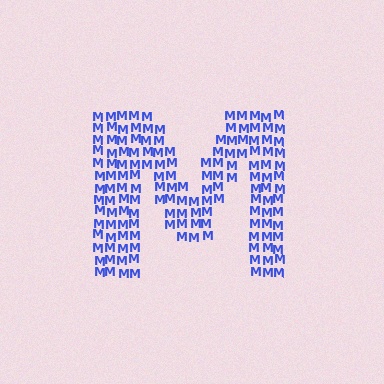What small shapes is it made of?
It is made of small letter M's.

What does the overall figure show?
The overall figure shows the letter M.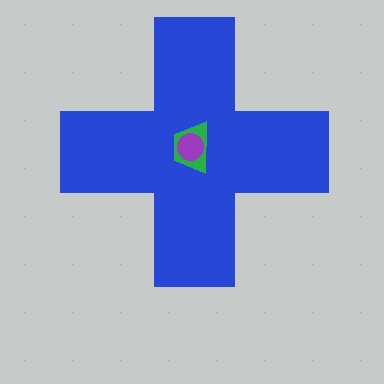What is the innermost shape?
The purple circle.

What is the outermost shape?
The blue cross.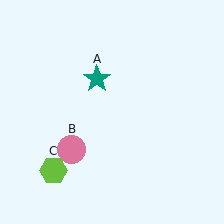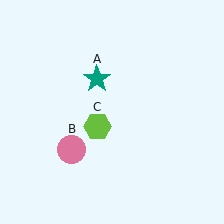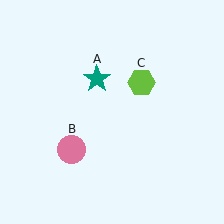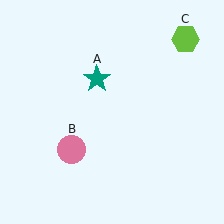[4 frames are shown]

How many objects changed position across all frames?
1 object changed position: lime hexagon (object C).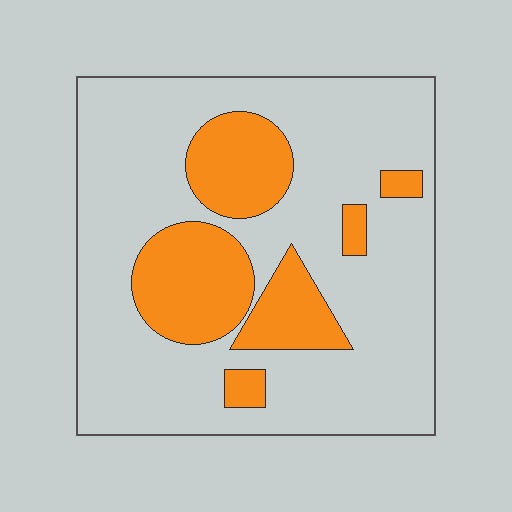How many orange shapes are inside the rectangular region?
6.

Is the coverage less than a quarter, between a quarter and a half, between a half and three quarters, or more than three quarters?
Less than a quarter.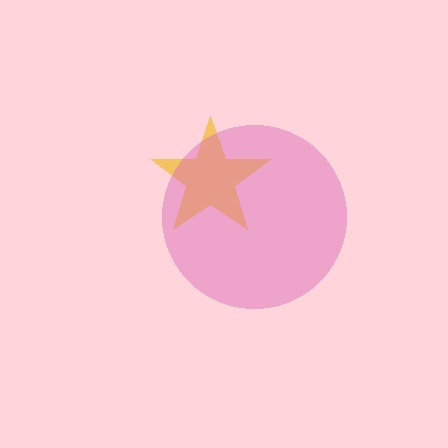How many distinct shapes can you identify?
There are 2 distinct shapes: a yellow star, a pink circle.